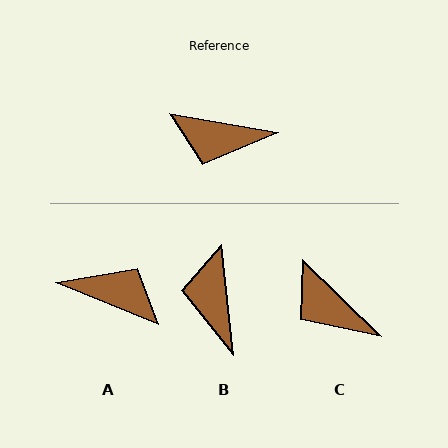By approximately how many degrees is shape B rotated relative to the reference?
Approximately 74 degrees clockwise.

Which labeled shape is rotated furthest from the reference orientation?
A, about 168 degrees away.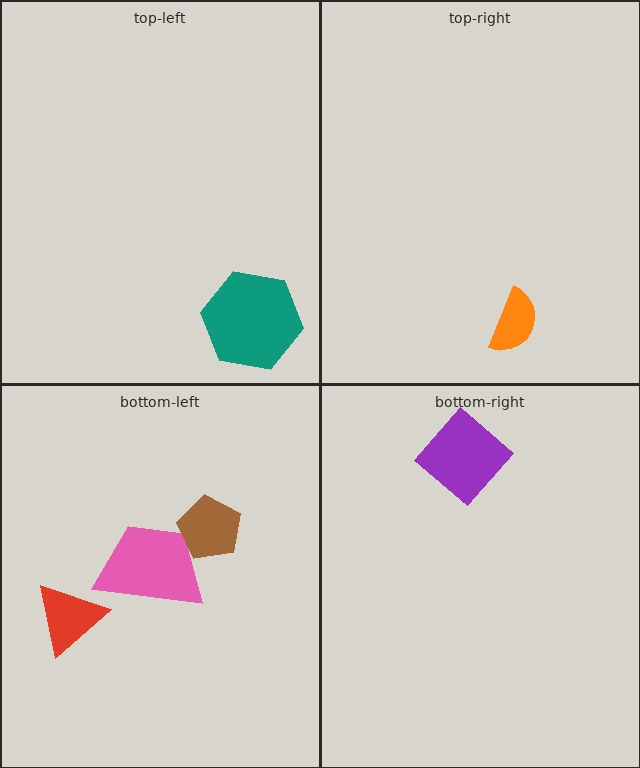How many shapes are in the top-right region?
1.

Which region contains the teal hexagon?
The top-left region.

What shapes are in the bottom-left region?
The pink trapezoid, the red triangle, the brown pentagon.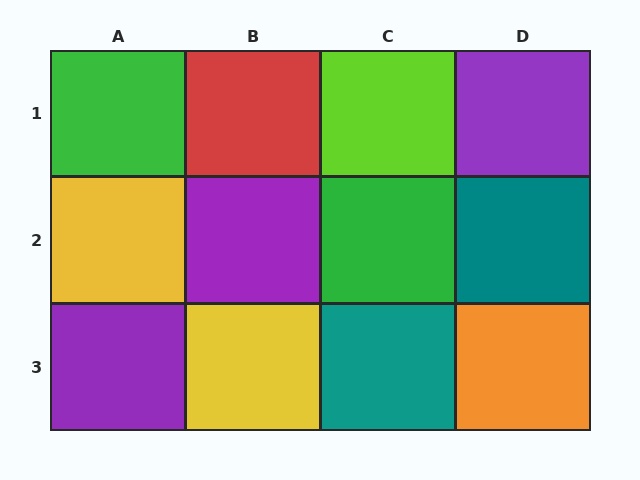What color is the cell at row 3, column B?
Yellow.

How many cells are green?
2 cells are green.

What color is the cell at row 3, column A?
Purple.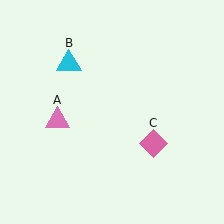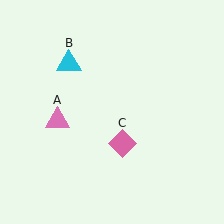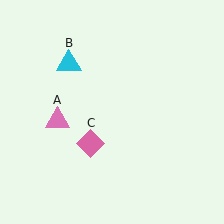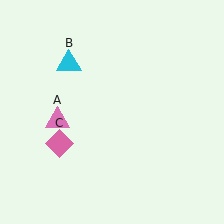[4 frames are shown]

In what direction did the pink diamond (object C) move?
The pink diamond (object C) moved left.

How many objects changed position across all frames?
1 object changed position: pink diamond (object C).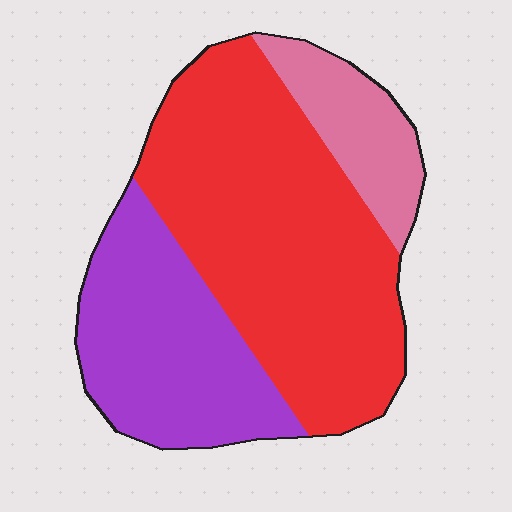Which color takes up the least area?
Pink, at roughly 15%.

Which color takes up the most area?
Red, at roughly 55%.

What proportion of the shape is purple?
Purple covers roughly 30% of the shape.